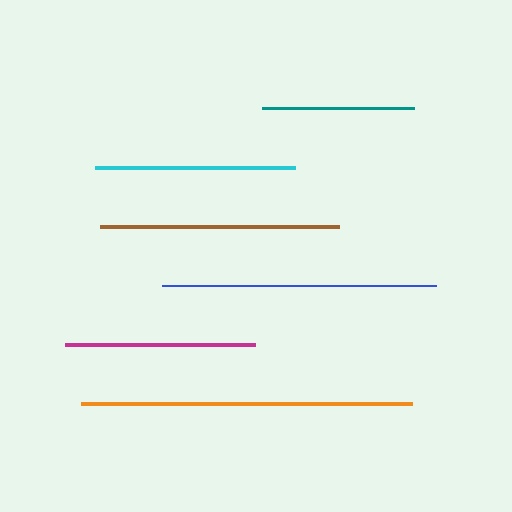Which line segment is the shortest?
The teal line is the shortest at approximately 153 pixels.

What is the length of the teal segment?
The teal segment is approximately 153 pixels long.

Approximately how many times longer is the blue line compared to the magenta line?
The blue line is approximately 1.4 times the length of the magenta line.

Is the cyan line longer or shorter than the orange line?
The orange line is longer than the cyan line.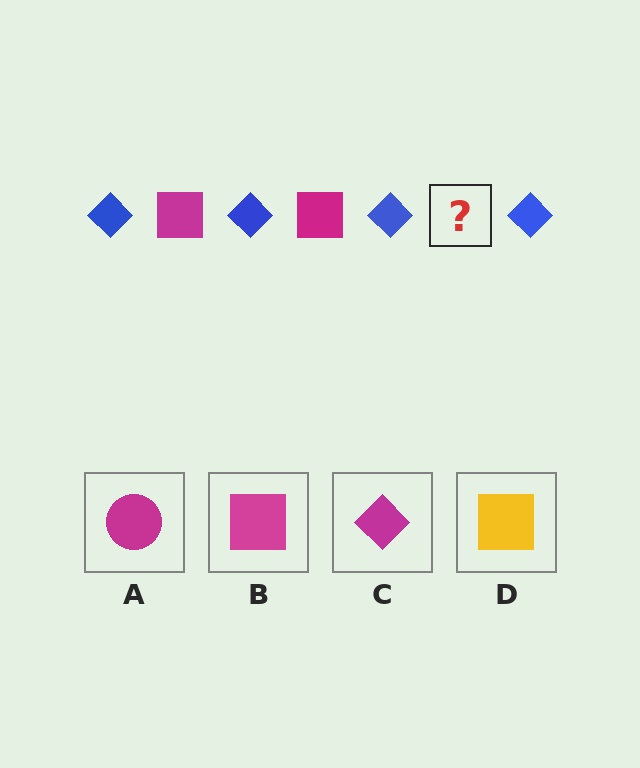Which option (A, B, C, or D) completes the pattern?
B.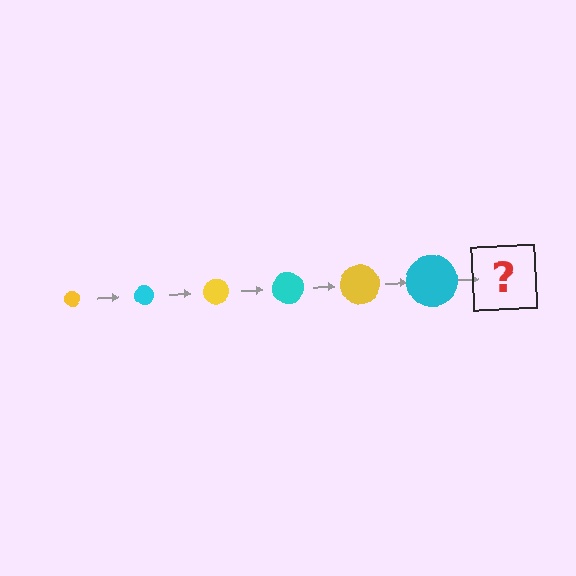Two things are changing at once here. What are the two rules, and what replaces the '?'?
The two rules are that the circle grows larger each step and the color cycles through yellow and cyan. The '?' should be a yellow circle, larger than the previous one.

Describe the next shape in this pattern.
It should be a yellow circle, larger than the previous one.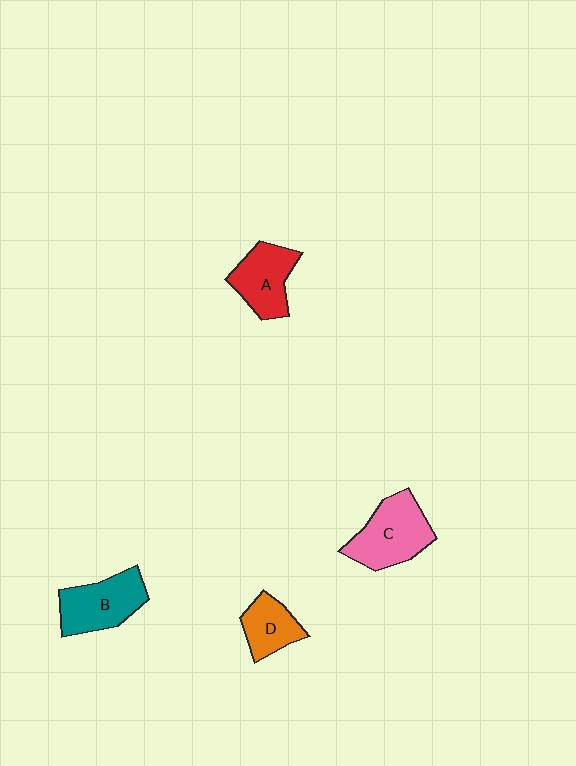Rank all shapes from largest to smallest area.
From largest to smallest: C (pink), B (teal), A (red), D (orange).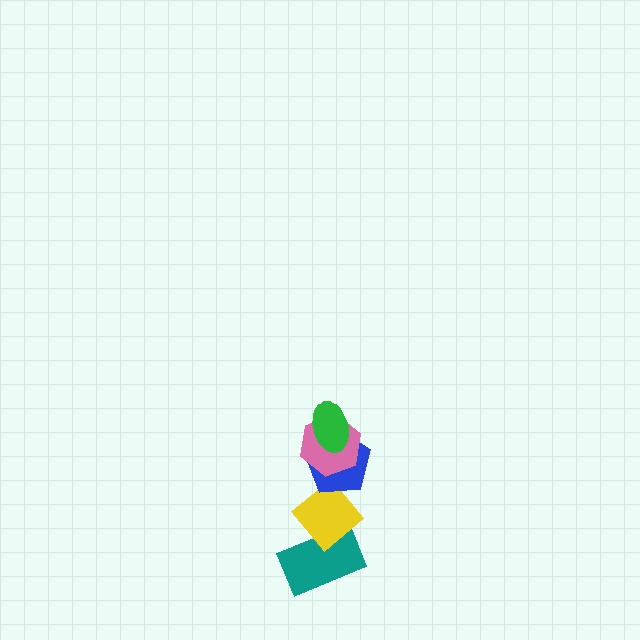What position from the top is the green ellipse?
The green ellipse is 1st from the top.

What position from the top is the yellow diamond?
The yellow diamond is 4th from the top.